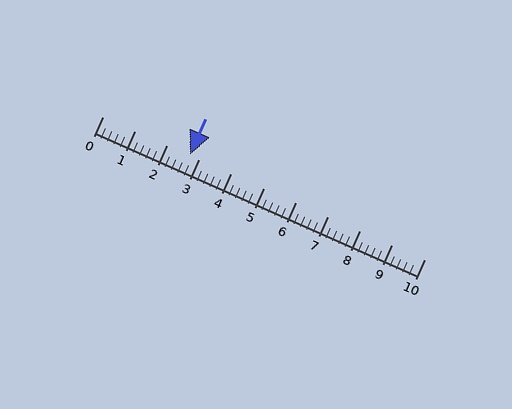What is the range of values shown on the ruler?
The ruler shows values from 0 to 10.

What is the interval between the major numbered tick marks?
The major tick marks are spaced 1 units apart.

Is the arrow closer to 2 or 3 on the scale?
The arrow is closer to 3.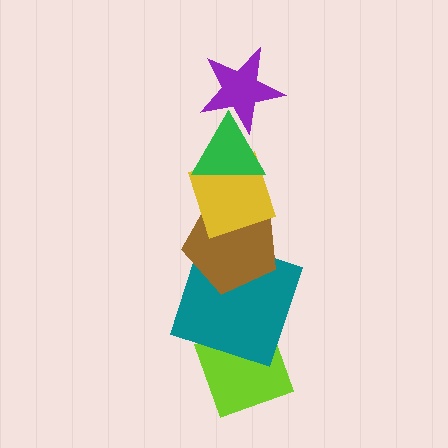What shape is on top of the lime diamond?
The teal square is on top of the lime diamond.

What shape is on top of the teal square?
The brown pentagon is on top of the teal square.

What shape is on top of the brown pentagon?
The yellow diamond is on top of the brown pentagon.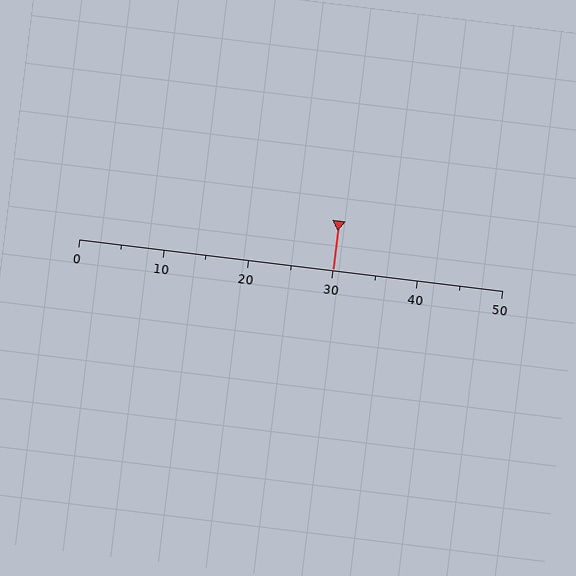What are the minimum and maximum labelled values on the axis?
The axis runs from 0 to 50.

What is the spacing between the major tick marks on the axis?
The major ticks are spaced 10 apart.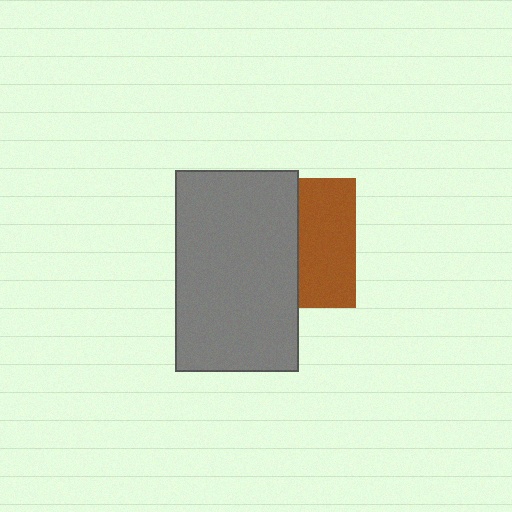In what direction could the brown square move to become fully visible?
The brown square could move right. That would shift it out from behind the gray rectangle entirely.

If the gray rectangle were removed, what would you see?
You would see the complete brown square.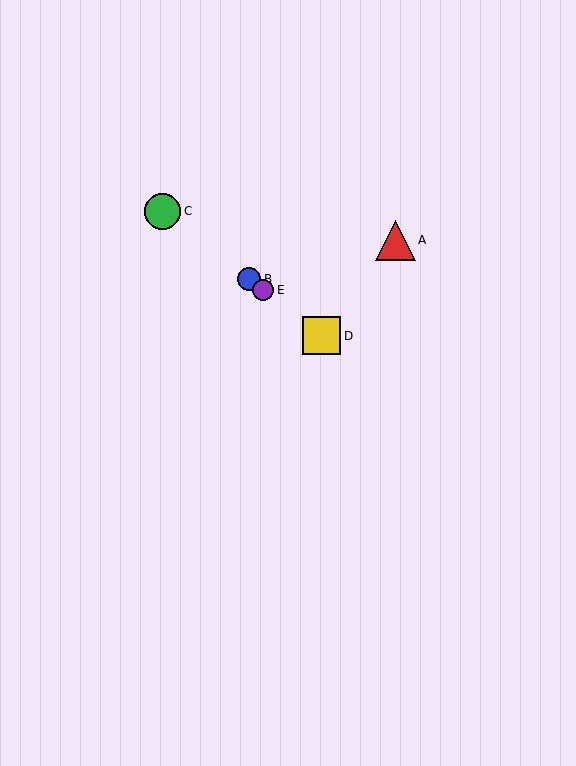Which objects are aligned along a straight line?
Objects B, C, D, E are aligned along a straight line.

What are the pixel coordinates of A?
Object A is at (396, 240).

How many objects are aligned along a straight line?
4 objects (B, C, D, E) are aligned along a straight line.